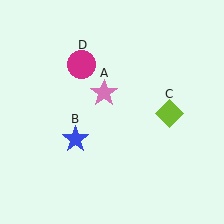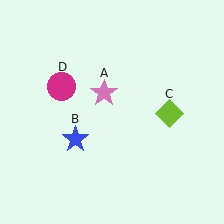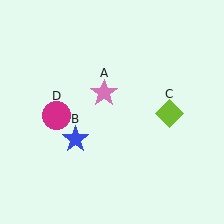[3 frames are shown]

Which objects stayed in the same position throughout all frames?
Pink star (object A) and blue star (object B) and lime diamond (object C) remained stationary.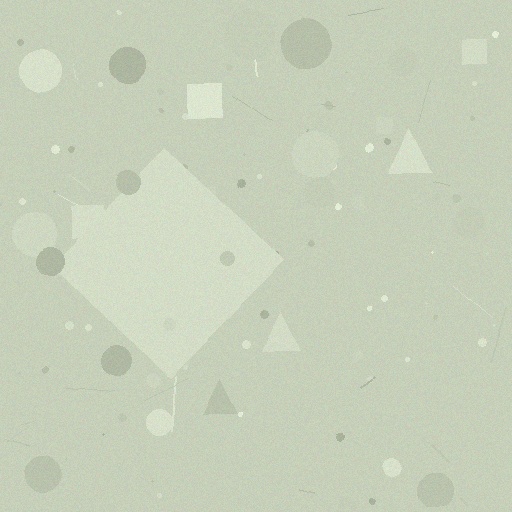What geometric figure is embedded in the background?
A diamond is embedded in the background.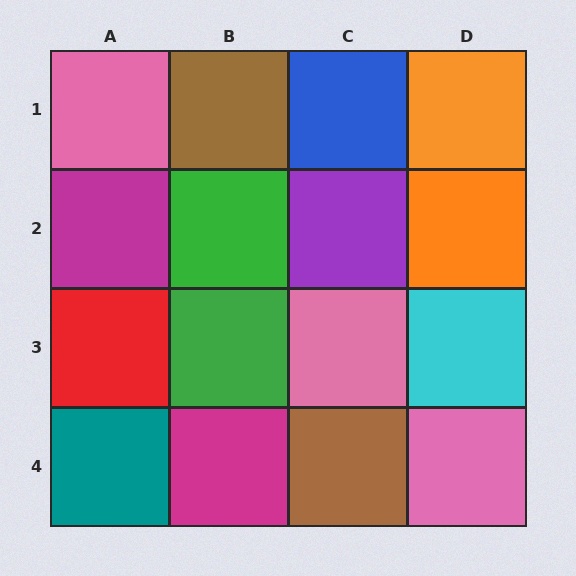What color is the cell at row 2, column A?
Magenta.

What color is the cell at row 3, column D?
Cyan.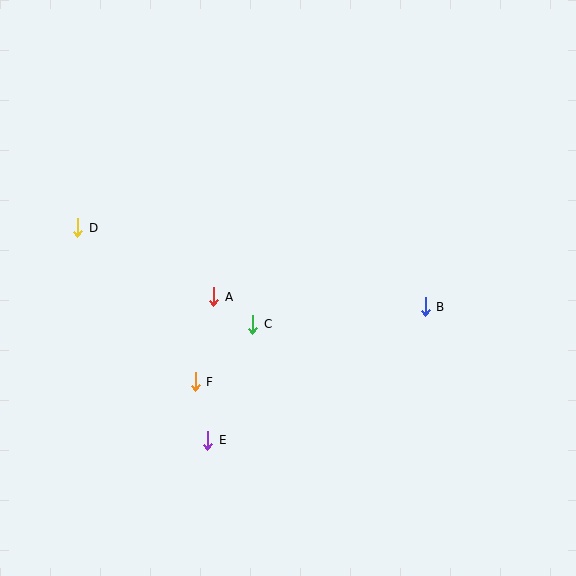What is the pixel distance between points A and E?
The distance between A and E is 144 pixels.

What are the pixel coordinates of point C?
Point C is at (253, 324).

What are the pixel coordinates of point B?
Point B is at (425, 307).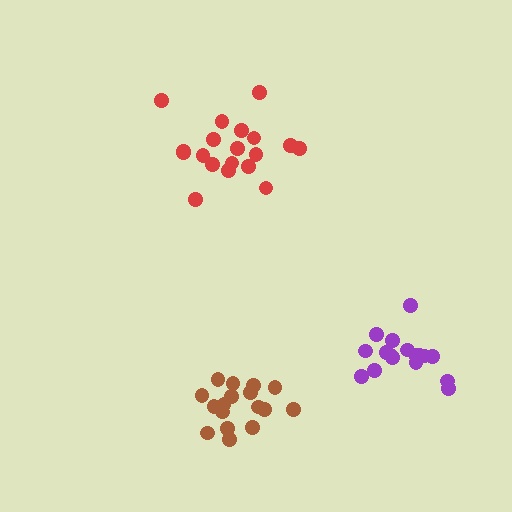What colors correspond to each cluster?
The clusters are colored: red, brown, purple.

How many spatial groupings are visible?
There are 3 spatial groupings.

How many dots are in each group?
Group 1: 19 dots, Group 2: 17 dots, Group 3: 18 dots (54 total).